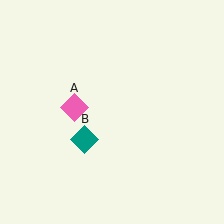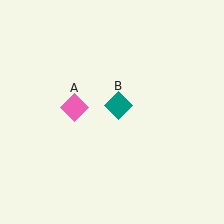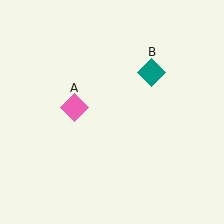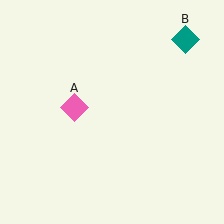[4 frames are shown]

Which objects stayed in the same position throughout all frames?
Pink diamond (object A) remained stationary.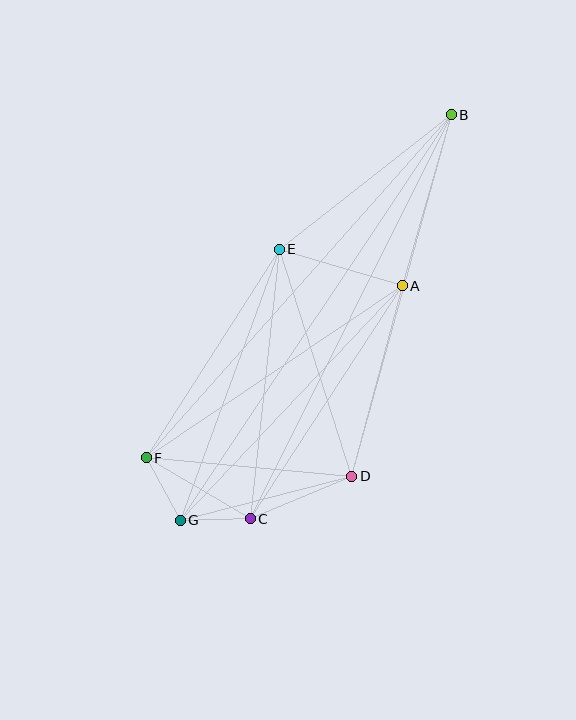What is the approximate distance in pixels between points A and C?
The distance between A and C is approximately 278 pixels.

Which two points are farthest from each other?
Points B and G are farthest from each other.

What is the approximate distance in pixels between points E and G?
The distance between E and G is approximately 288 pixels.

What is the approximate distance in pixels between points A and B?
The distance between A and B is approximately 178 pixels.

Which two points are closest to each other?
Points C and G are closest to each other.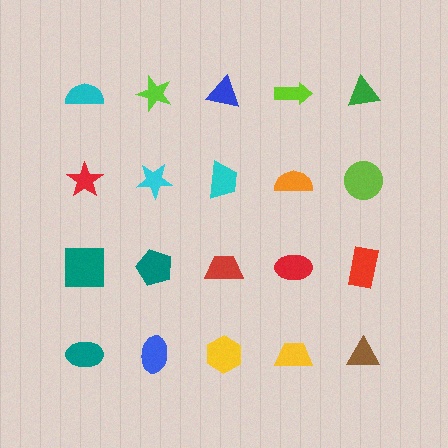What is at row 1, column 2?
A lime star.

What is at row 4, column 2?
A blue ellipse.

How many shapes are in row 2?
5 shapes.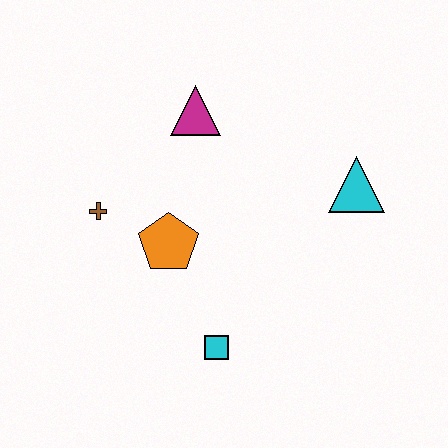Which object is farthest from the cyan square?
The magenta triangle is farthest from the cyan square.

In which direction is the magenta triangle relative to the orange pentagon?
The magenta triangle is above the orange pentagon.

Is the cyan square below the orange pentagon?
Yes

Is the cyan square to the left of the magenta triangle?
No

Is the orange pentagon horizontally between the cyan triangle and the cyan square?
No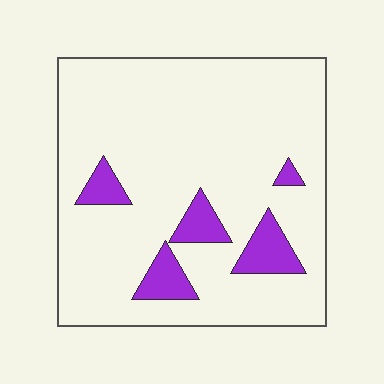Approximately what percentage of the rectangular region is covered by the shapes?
Approximately 10%.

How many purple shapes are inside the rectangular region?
5.